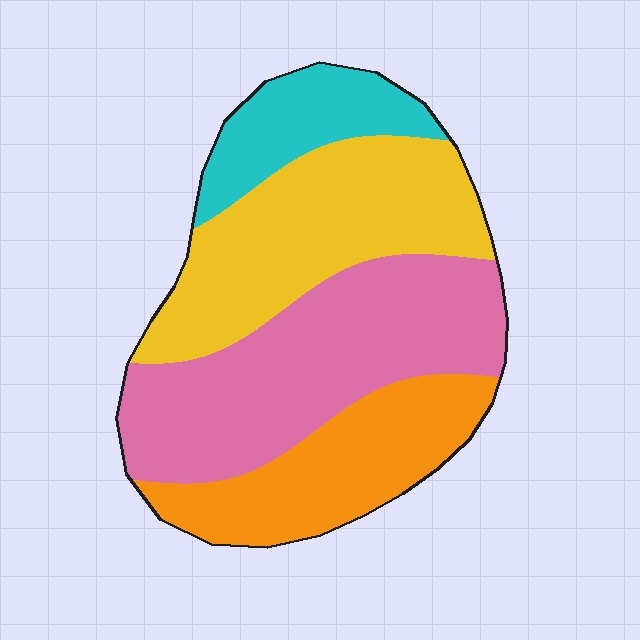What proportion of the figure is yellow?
Yellow takes up between a quarter and a half of the figure.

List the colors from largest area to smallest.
From largest to smallest: pink, yellow, orange, cyan.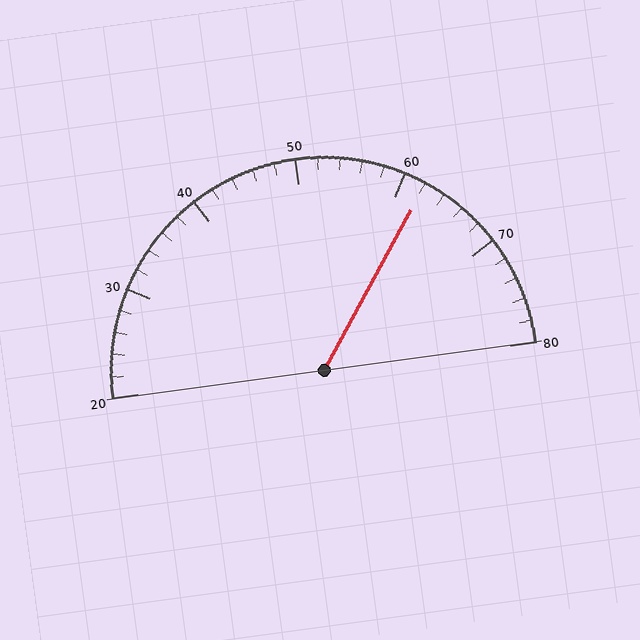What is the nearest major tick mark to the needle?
The nearest major tick mark is 60.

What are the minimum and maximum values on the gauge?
The gauge ranges from 20 to 80.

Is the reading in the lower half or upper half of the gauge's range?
The reading is in the upper half of the range (20 to 80).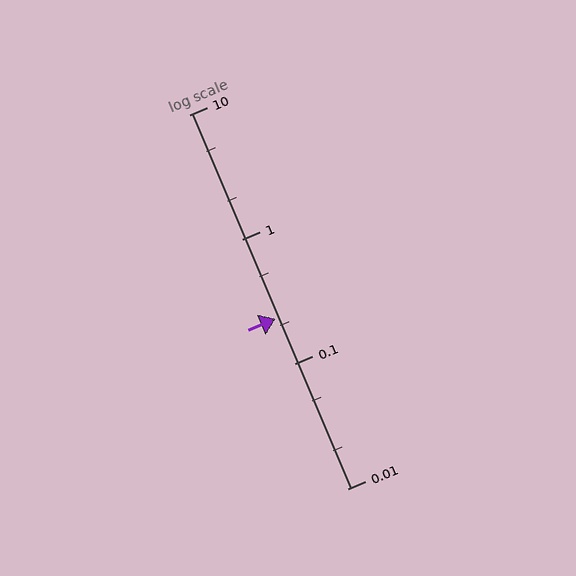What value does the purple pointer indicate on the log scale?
The pointer indicates approximately 0.23.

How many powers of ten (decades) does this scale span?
The scale spans 3 decades, from 0.01 to 10.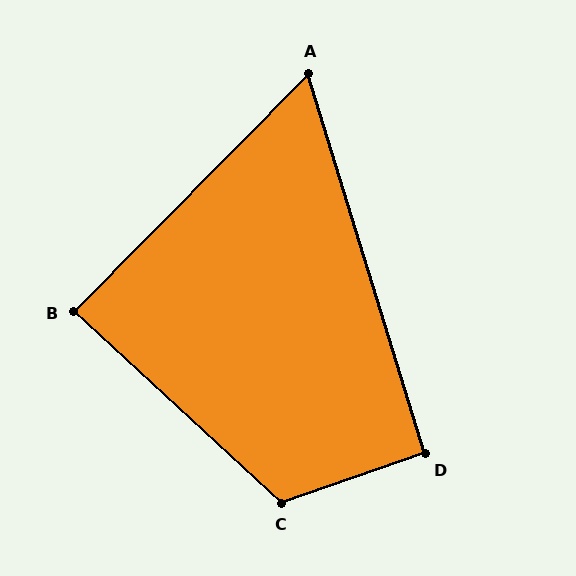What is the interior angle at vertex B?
Approximately 88 degrees (approximately right).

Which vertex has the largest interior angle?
C, at approximately 118 degrees.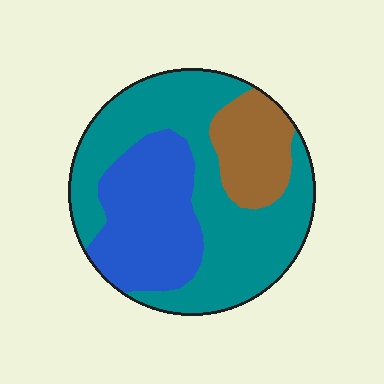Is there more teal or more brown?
Teal.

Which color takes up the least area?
Brown, at roughly 15%.